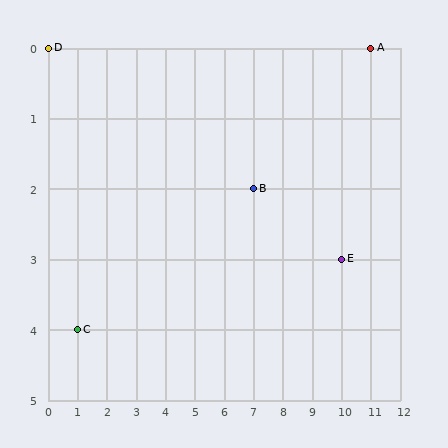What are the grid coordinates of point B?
Point B is at grid coordinates (7, 2).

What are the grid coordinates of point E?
Point E is at grid coordinates (10, 3).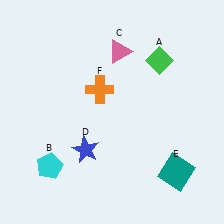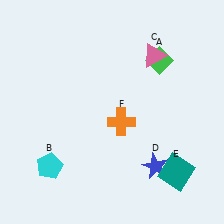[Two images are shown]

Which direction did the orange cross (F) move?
The orange cross (F) moved down.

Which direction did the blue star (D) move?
The blue star (D) moved right.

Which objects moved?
The objects that moved are: the pink triangle (C), the blue star (D), the orange cross (F).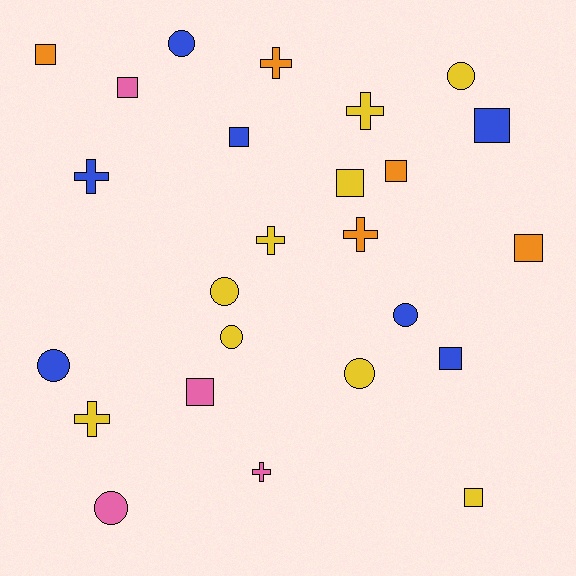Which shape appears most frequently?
Square, with 10 objects.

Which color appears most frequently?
Yellow, with 9 objects.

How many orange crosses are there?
There are 2 orange crosses.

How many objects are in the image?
There are 25 objects.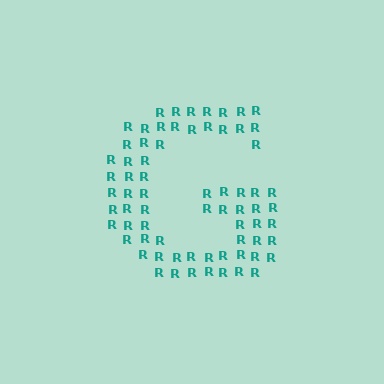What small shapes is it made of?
It is made of small letter R's.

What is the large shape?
The large shape is the letter G.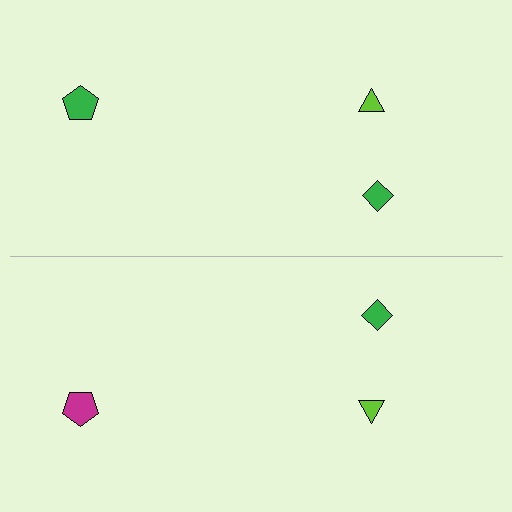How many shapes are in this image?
There are 6 shapes in this image.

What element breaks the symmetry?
The magenta pentagon on the bottom side breaks the symmetry — its mirror counterpart is green.